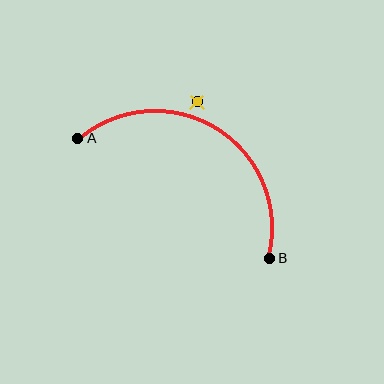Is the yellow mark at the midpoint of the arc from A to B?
No — the yellow mark does not lie on the arc at all. It sits slightly outside the curve.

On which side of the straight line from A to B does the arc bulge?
The arc bulges above the straight line connecting A and B.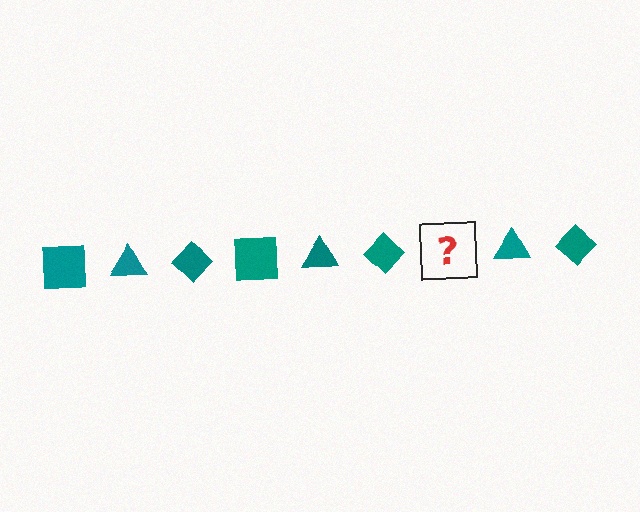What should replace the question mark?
The question mark should be replaced with a teal square.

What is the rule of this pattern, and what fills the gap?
The rule is that the pattern cycles through square, triangle, diamond shapes in teal. The gap should be filled with a teal square.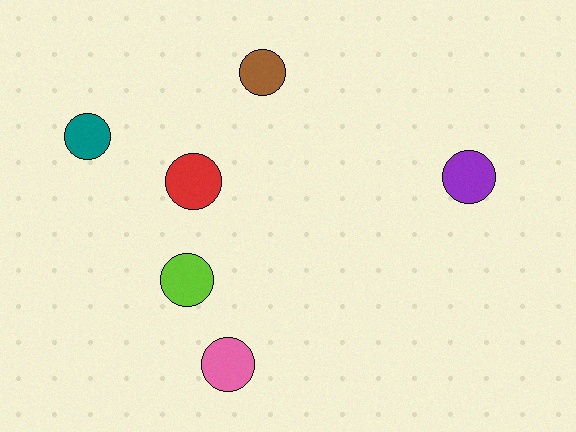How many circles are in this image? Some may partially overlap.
There are 6 circles.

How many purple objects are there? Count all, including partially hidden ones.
There is 1 purple object.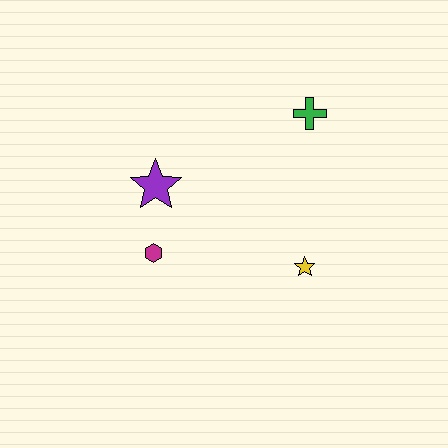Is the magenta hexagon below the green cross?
Yes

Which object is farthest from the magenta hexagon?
The green cross is farthest from the magenta hexagon.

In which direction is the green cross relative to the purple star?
The green cross is to the right of the purple star.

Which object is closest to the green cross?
The yellow star is closest to the green cross.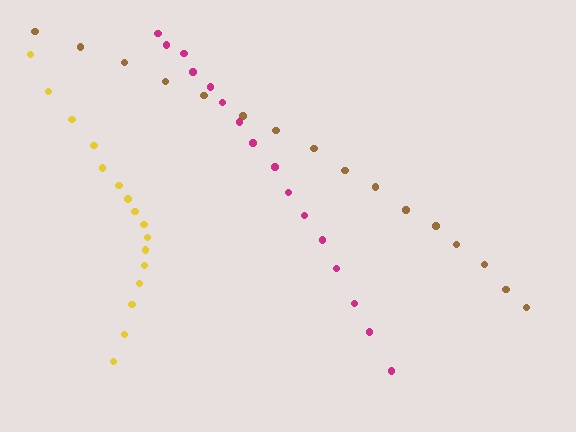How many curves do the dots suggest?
There are 3 distinct paths.